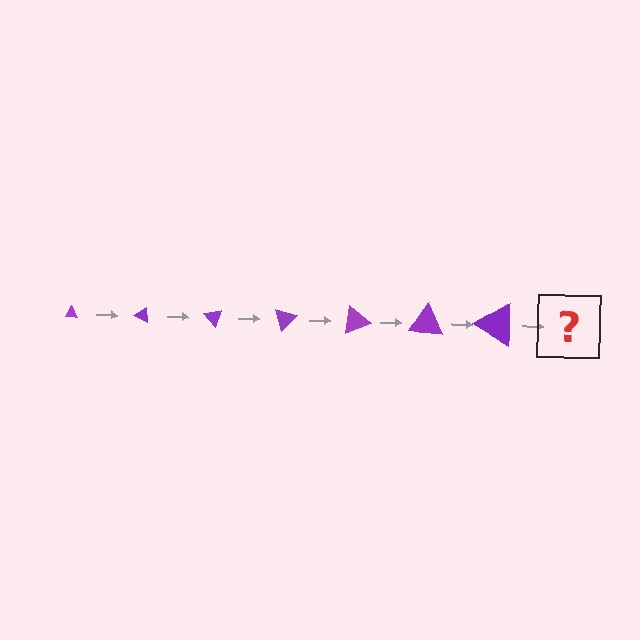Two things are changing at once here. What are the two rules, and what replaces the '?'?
The two rules are that the triangle grows larger each step and it rotates 25 degrees each step. The '?' should be a triangle, larger than the previous one and rotated 175 degrees from the start.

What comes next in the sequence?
The next element should be a triangle, larger than the previous one and rotated 175 degrees from the start.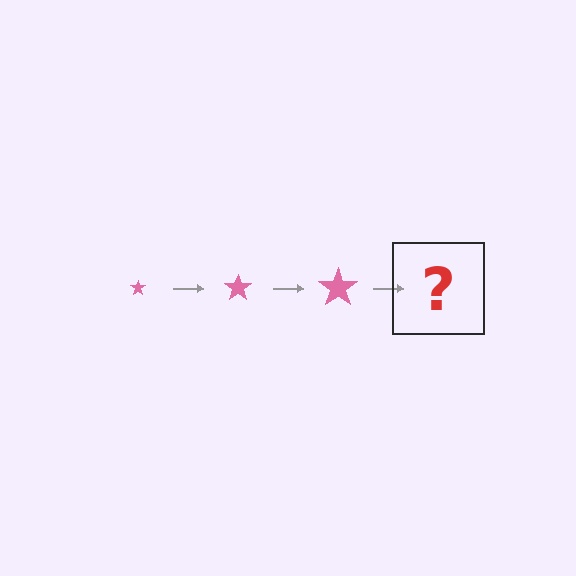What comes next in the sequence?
The next element should be a pink star, larger than the previous one.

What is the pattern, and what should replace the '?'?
The pattern is that the star gets progressively larger each step. The '?' should be a pink star, larger than the previous one.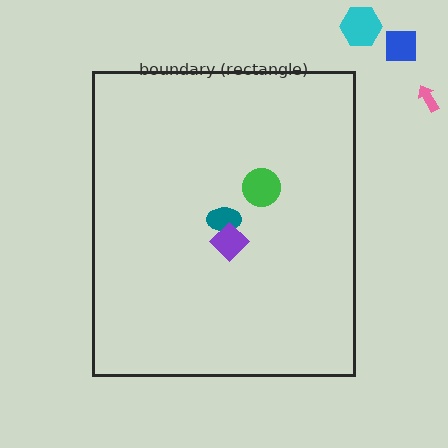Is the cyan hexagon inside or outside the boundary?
Outside.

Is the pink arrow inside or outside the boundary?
Outside.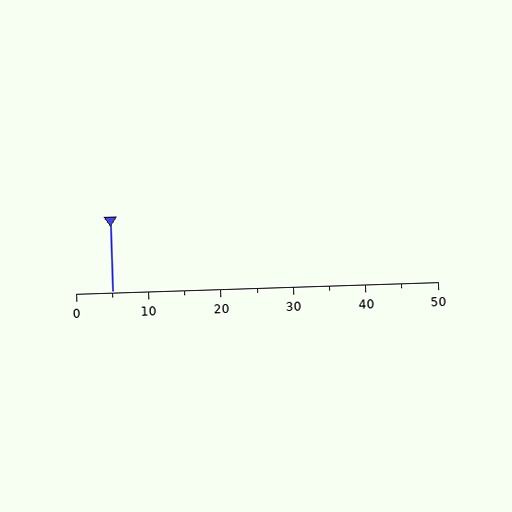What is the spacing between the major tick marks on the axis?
The major ticks are spaced 10 apart.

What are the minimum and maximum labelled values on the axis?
The axis runs from 0 to 50.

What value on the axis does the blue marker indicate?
The marker indicates approximately 5.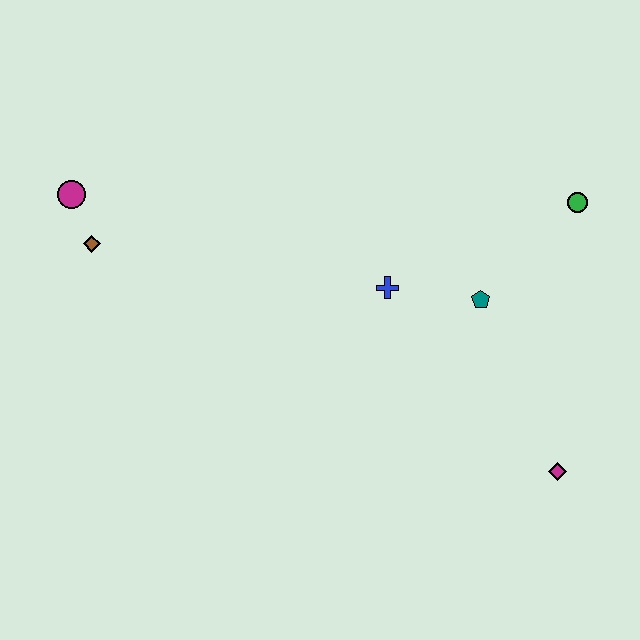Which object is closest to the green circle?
The teal pentagon is closest to the green circle.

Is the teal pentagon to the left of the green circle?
Yes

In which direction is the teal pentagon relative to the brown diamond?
The teal pentagon is to the right of the brown diamond.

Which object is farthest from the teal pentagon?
The magenta circle is farthest from the teal pentagon.